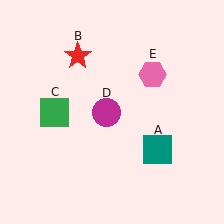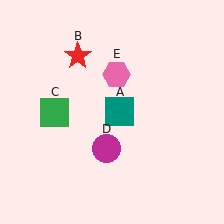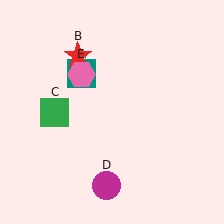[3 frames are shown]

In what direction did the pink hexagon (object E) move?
The pink hexagon (object E) moved left.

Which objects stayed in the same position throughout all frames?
Red star (object B) and green square (object C) remained stationary.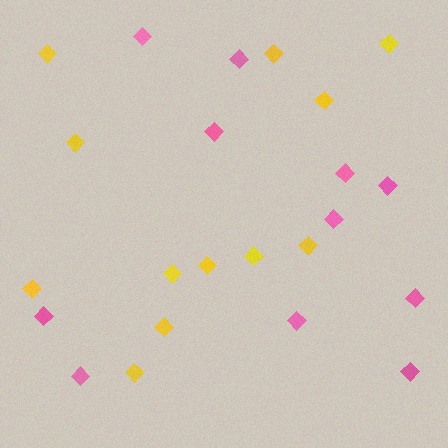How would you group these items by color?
There are 2 groups: one group of pink diamonds (11) and one group of yellow diamonds (12).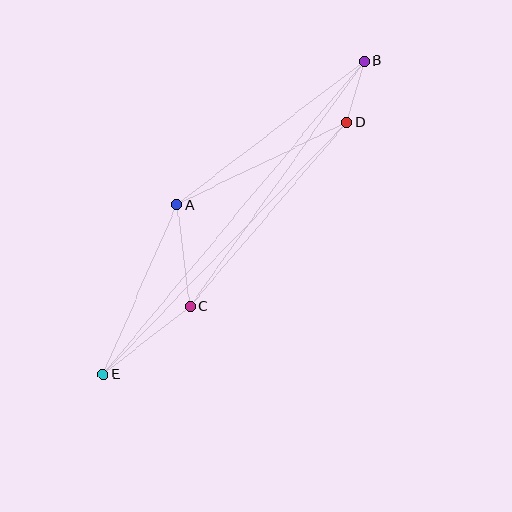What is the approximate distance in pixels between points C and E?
The distance between C and E is approximately 110 pixels.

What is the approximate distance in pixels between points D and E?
The distance between D and E is approximately 351 pixels.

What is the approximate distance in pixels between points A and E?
The distance between A and E is approximately 185 pixels.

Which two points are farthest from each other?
Points B and E are farthest from each other.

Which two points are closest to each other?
Points B and D are closest to each other.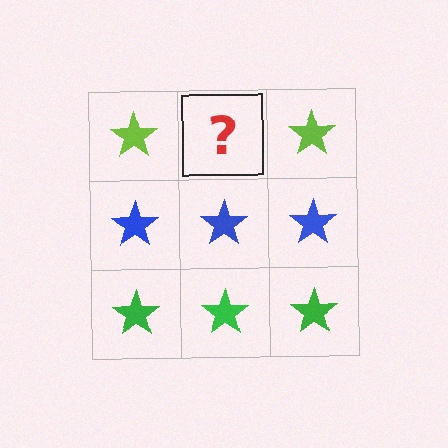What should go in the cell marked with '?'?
The missing cell should contain a lime star.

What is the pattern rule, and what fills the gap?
The rule is that each row has a consistent color. The gap should be filled with a lime star.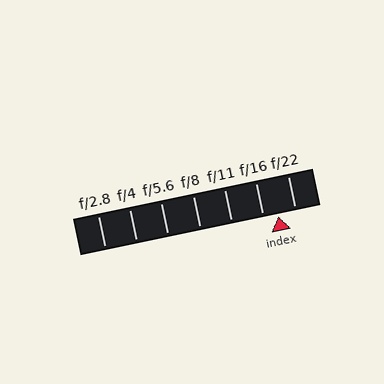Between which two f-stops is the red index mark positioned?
The index mark is between f/16 and f/22.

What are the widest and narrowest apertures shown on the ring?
The widest aperture shown is f/2.8 and the narrowest is f/22.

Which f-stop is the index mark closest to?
The index mark is closest to f/16.